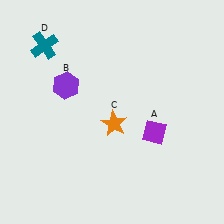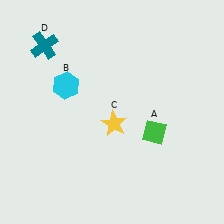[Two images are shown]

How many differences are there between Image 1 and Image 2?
There are 3 differences between the two images.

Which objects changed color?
A changed from purple to green. B changed from purple to cyan. C changed from orange to yellow.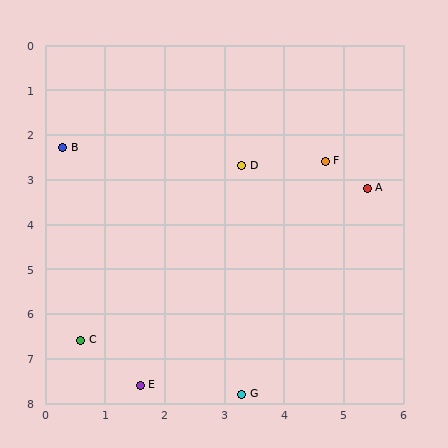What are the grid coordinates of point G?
Point G is at approximately (3.3, 7.8).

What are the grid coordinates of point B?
Point B is at approximately (0.3, 2.3).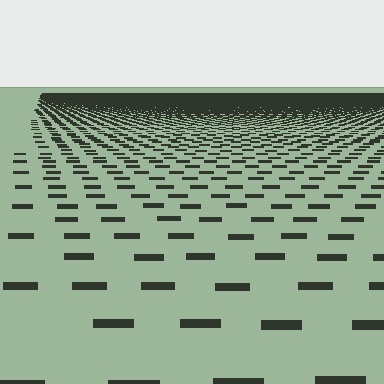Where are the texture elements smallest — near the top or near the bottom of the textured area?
Near the top.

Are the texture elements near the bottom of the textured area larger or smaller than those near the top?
Larger. Near the bottom, elements are closer to the viewer and appear at a bigger on-screen size.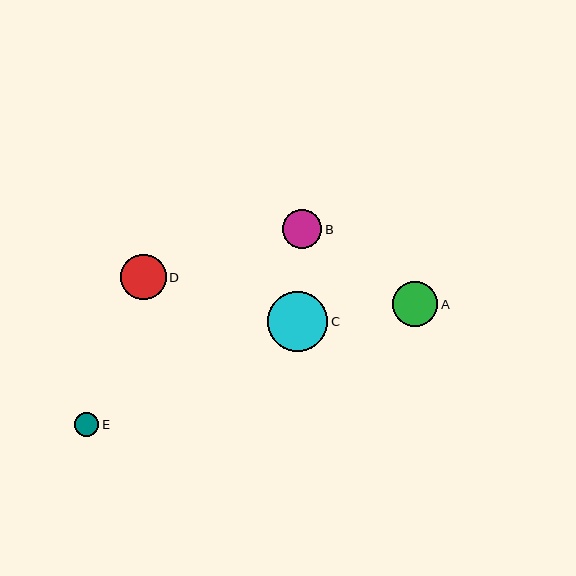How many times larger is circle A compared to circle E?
Circle A is approximately 1.8 times the size of circle E.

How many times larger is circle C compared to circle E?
Circle C is approximately 2.4 times the size of circle E.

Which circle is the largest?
Circle C is the largest with a size of approximately 60 pixels.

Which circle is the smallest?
Circle E is the smallest with a size of approximately 25 pixels.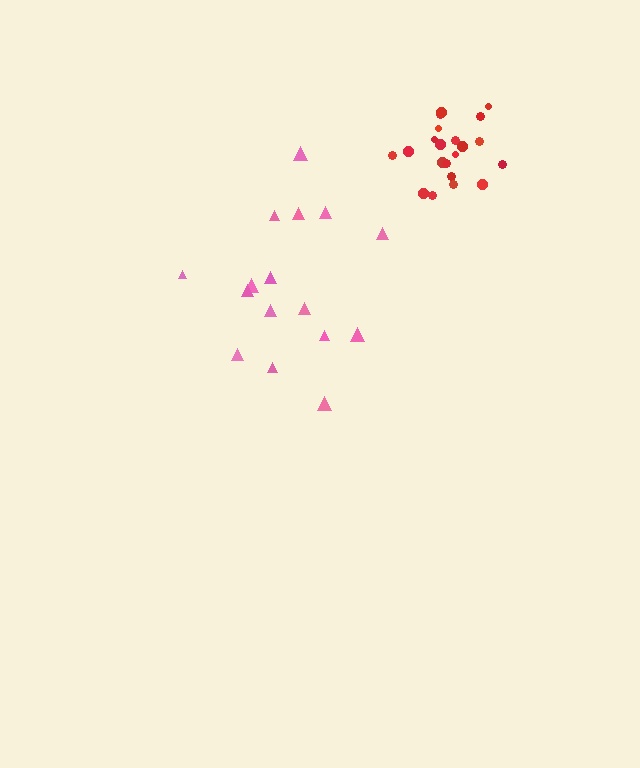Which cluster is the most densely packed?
Red.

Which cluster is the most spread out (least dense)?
Pink.